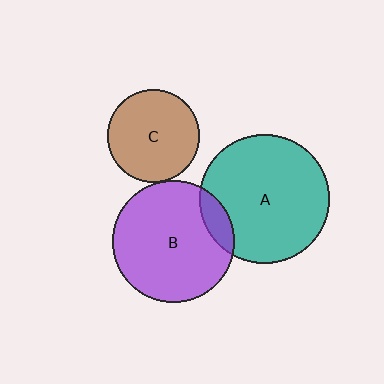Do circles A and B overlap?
Yes.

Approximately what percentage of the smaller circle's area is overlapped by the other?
Approximately 10%.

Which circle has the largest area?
Circle A (teal).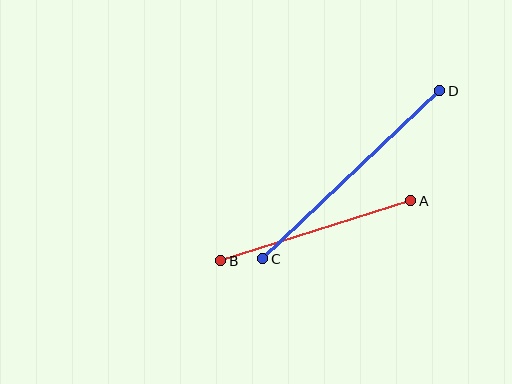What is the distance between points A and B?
The distance is approximately 199 pixels.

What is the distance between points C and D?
The distance is approximately 245 pixels.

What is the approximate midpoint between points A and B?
The midpoint is at approximately (316, 231) pixels.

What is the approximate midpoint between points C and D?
The midpoint is at approximately (351, 175) pixels.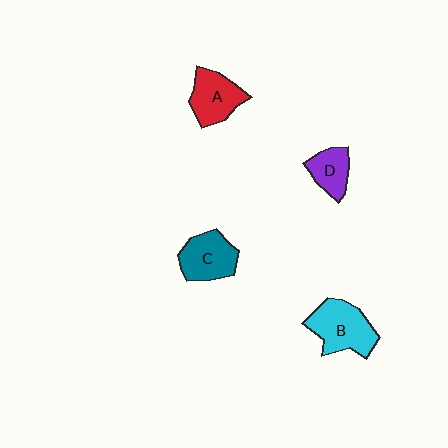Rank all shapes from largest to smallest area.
From largest to smallest: B (cyan), C (teal), A (red), D (purple).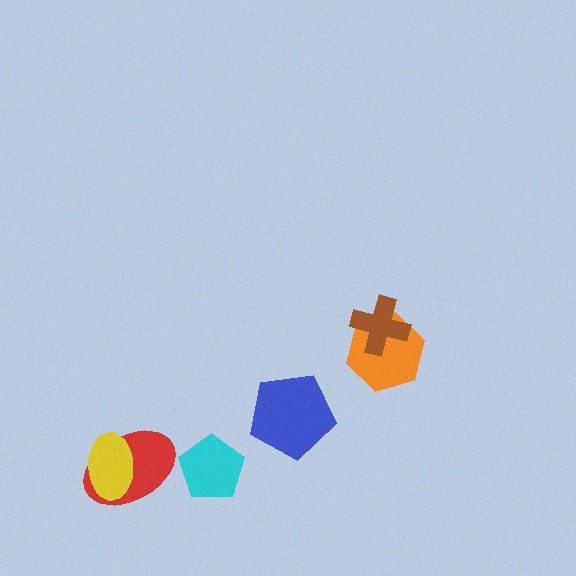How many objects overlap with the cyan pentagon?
0 objects overlap with the cyan pentagon.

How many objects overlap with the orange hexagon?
1 object overlaps with the orange hexagon.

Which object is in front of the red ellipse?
The yellow ellipse is in front of the red ellipse.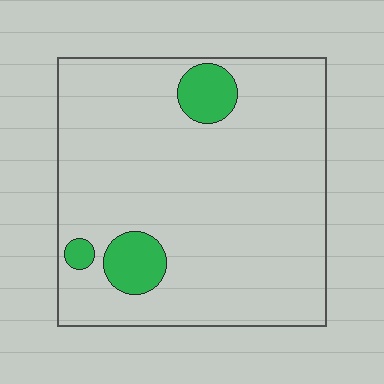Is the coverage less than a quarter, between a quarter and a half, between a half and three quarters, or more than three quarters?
Less than a quarter.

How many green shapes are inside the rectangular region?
3.